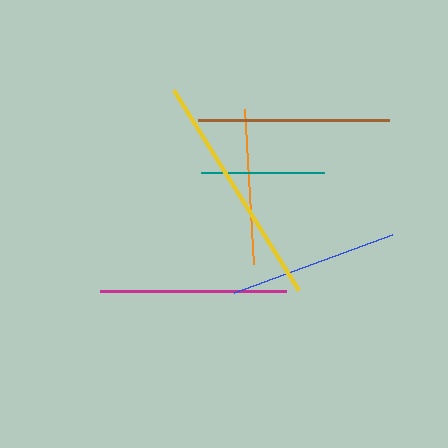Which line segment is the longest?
The yellow line is the longest at approximately 237 pixels.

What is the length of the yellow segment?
The yellow segment is approximately 237 pixels long.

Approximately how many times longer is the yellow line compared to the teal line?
The yellow line is approximately 1.9 times the length of the teal line.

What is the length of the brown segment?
The brown segment is approximately 191 pixels long.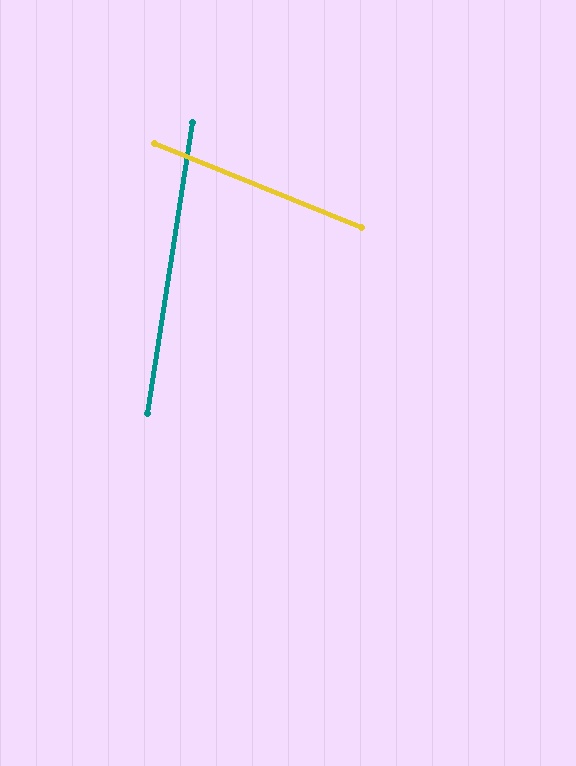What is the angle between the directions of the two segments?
Approximately 77 degrees.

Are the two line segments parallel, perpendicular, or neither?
Neither parallel nor perpendicular — they differ by about 77°.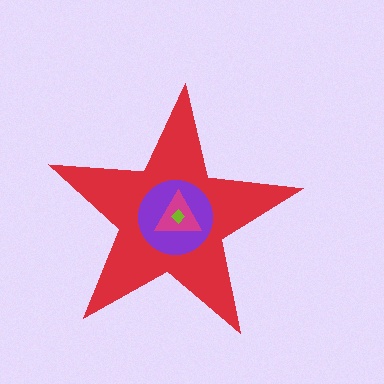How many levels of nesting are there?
4.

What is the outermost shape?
The red star.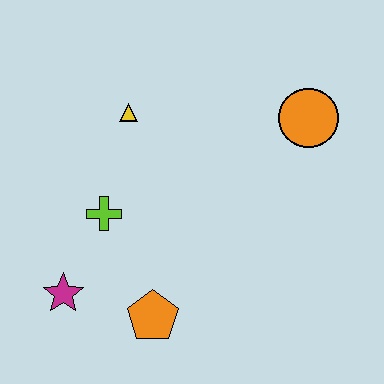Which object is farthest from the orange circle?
The magenta star is farthest from the orange circle.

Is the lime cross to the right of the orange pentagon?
No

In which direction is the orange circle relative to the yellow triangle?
The orange circle is to the right of the yellow triangle.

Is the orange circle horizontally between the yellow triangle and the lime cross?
No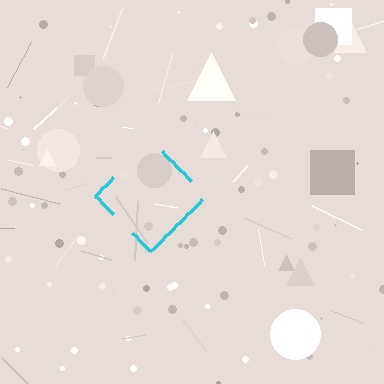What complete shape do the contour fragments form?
The contour fragments form a diamond.